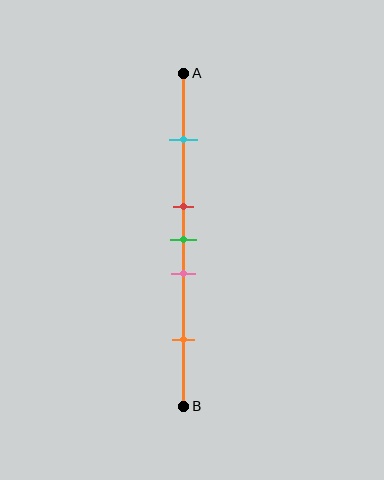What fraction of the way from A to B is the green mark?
The green mark is approximately 50% (0.5) of the way from A to B.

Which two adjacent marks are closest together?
The red and green marks are the closest adjacent pair.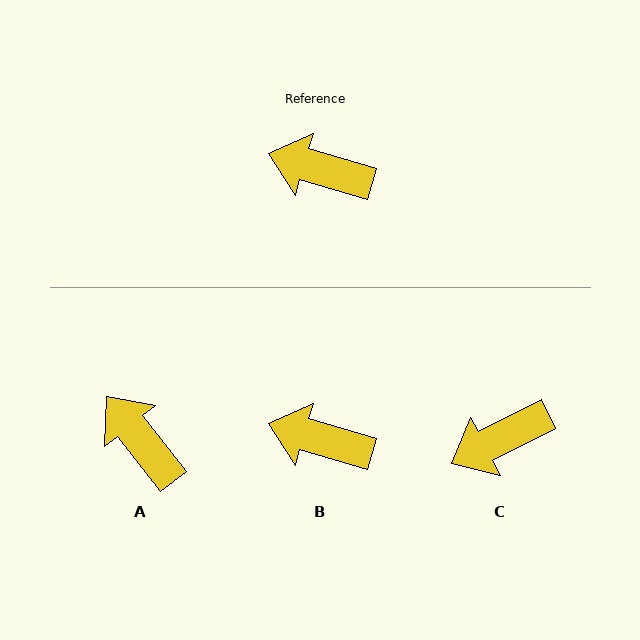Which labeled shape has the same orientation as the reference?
B.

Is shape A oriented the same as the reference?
No, it is off by about 35 degrees.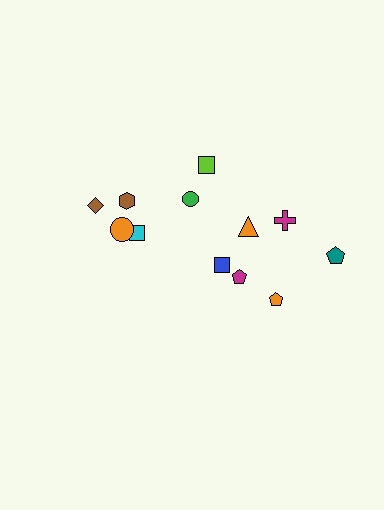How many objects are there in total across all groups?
There are 12 objects.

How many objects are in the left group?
There are 4 objects.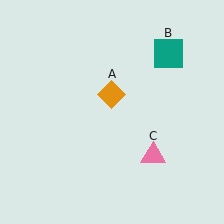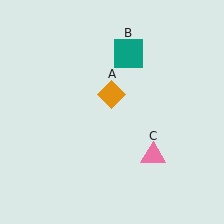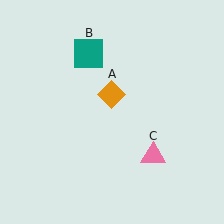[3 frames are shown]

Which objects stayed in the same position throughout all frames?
Orange diamond (object A) and pink triangle (object C) remained stationary.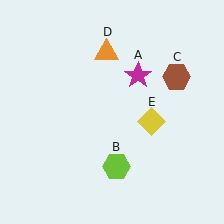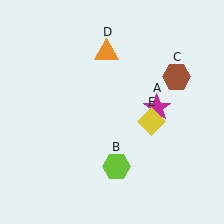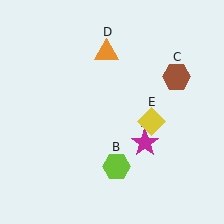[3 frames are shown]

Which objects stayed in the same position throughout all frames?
Lime hexagon (object B) and brown hexagon (object C) and orange triangle (object D) and yellow diamond (object E) remained stationary.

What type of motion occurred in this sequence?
The magenta star (object A) rotated clockwise around the center of the scene.